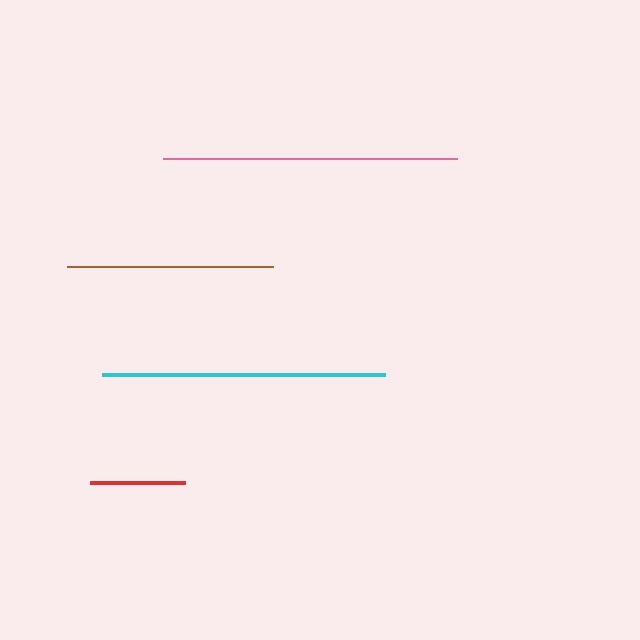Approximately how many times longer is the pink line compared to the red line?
The pink line is approximately 3.1 times the length of the red line.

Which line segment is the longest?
The pink line is the longest at approximately 294 pixels.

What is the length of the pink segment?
The pink segment is approximately 294 pixels long.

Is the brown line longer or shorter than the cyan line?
The cyan line is longer than the brown line.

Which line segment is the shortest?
The red line is the shortest at approximately 95 pixels.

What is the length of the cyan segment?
The cyan segment is approximately 283 pixels long.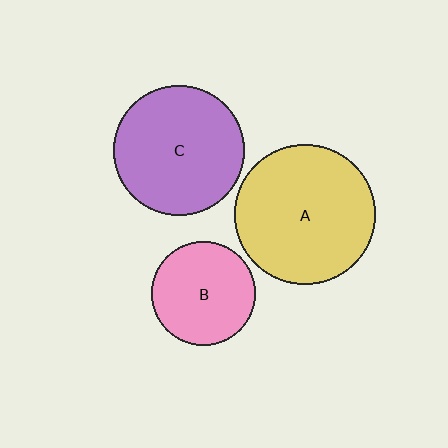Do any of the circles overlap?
No, none of the circles overlap.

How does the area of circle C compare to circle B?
Approximately 1.6 times.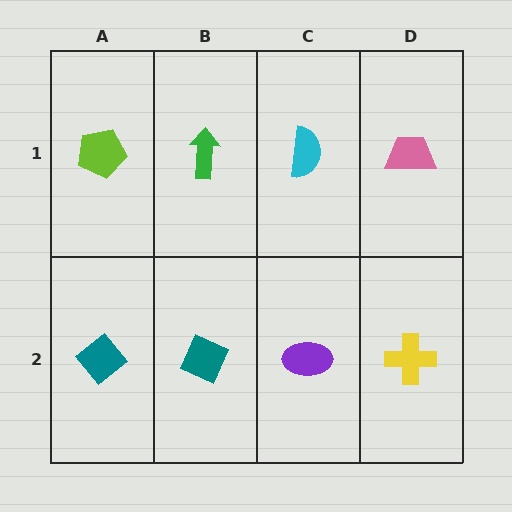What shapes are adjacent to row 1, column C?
A purple ellipse (row 2, column C), a green arrow (row 1, column B), a pink trapezoid (row 1, column D).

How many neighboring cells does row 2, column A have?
2.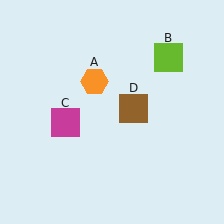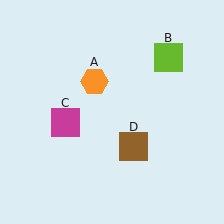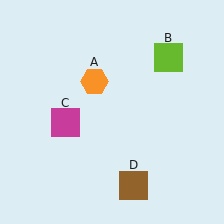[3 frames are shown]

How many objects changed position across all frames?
1 object changed position: brown square (object D).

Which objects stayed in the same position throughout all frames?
Orange hexagon (object A) and lime square (object B) and magenta square (object C) remained stationary.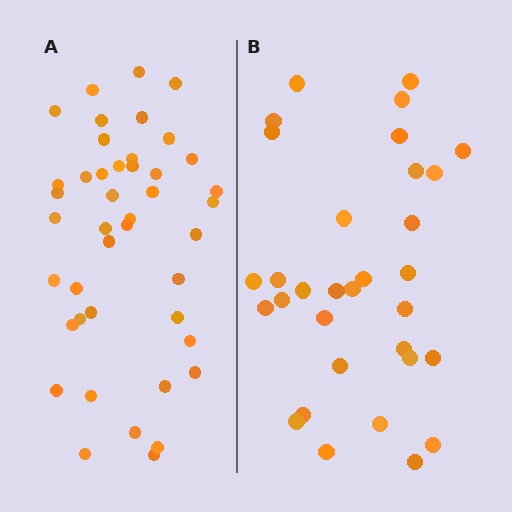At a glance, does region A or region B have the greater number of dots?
Region A (the left region) has more dots.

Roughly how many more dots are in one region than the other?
Region A has roughly 12 or so more dots than region B.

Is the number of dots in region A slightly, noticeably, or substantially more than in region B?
Region A has noticeably more, but not dramatically so. The ratio is roughly 1.3 to 1.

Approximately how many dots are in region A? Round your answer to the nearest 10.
About 40 dots. (The exact count is 43, which rounds to 40.)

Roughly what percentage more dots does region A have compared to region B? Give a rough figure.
About 35% more.